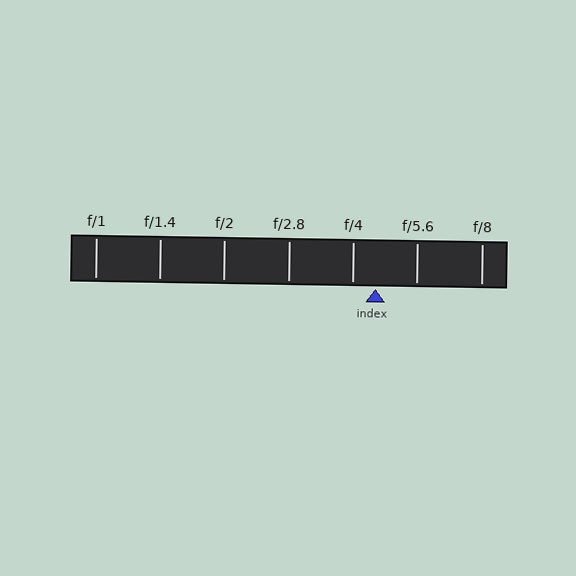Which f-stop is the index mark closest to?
The index mark is closest to f/4.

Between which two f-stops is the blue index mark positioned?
The index mark is between f/4 and f/5.6.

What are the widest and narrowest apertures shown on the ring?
The widest aperture shown is f/1 and the narrowest is f/8.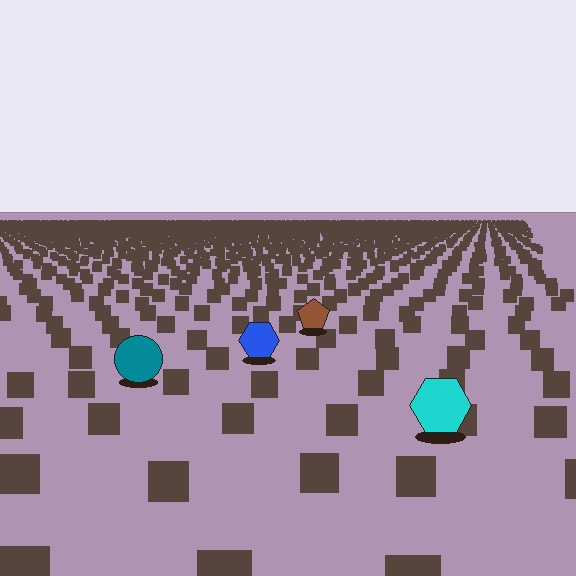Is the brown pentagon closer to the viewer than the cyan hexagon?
No. The cyan hexagon is closer — you can tell from the texture gradient: the ground texture is coarser near it.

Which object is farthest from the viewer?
The brown pentagon is farthest from the viewer. It appears smaller and the ground texture around it is denser.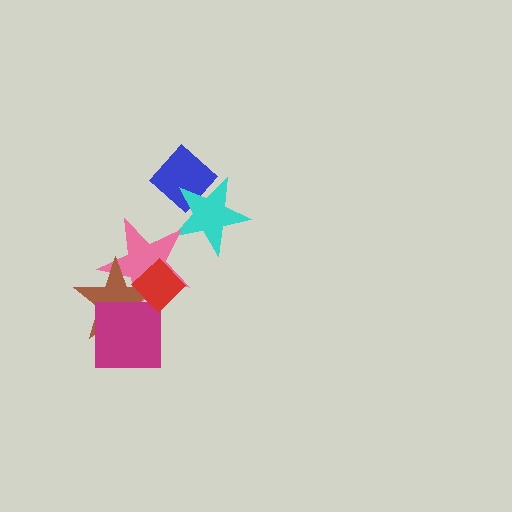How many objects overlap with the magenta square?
2 objects overlap with the magenta square.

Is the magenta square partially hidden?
No, no other shape covers it.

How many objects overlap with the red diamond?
2 objects overlap with the red diamond.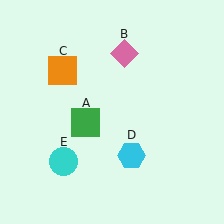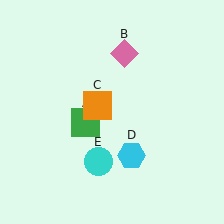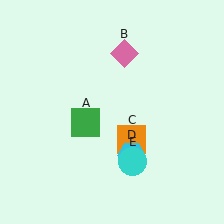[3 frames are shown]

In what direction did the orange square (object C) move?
The orange square (object C) moved down and to the right.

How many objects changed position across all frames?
2 objects changed position: orange square (object C), cyan circle (object E).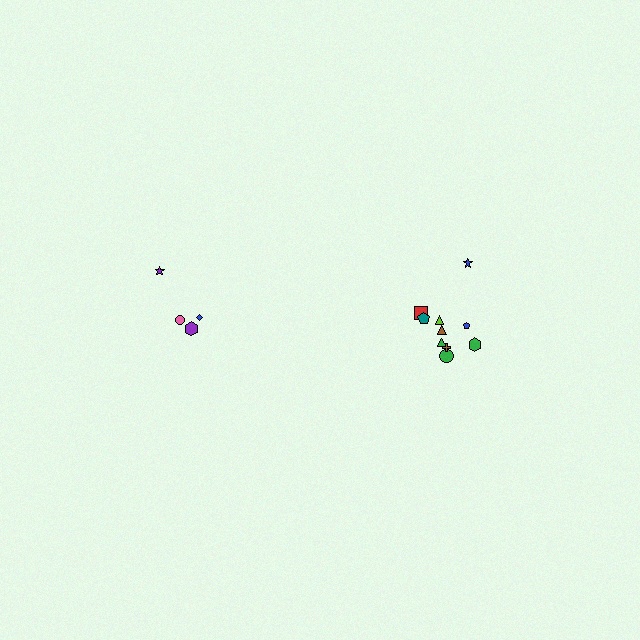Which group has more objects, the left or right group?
The right group.